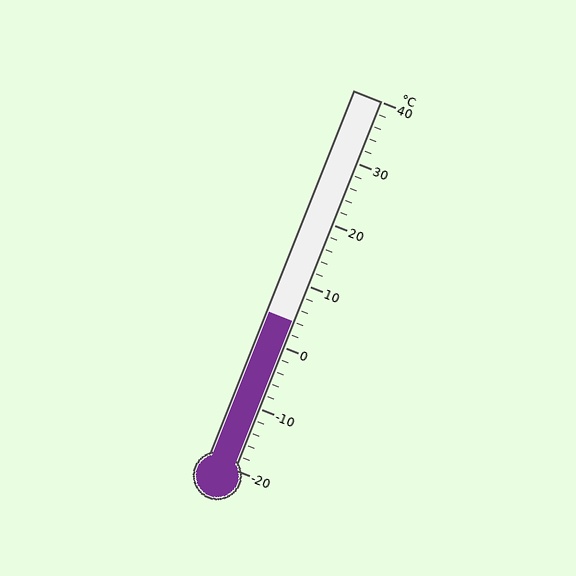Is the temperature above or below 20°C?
The temperature is below 20°C.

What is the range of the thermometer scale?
The thermometer scale ranges from -20°C to 40°C.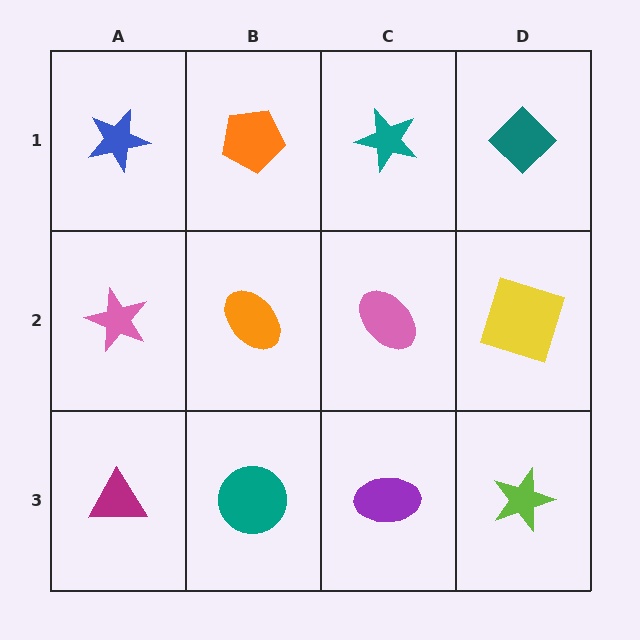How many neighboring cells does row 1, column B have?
3.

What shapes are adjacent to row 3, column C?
A pink ellipse (row 2, column C), a teal circle (row 3, column B), a lime star (row 3, column D).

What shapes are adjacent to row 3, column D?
A yellow square (row 2, column D), a purple ellipse (row 3, column C).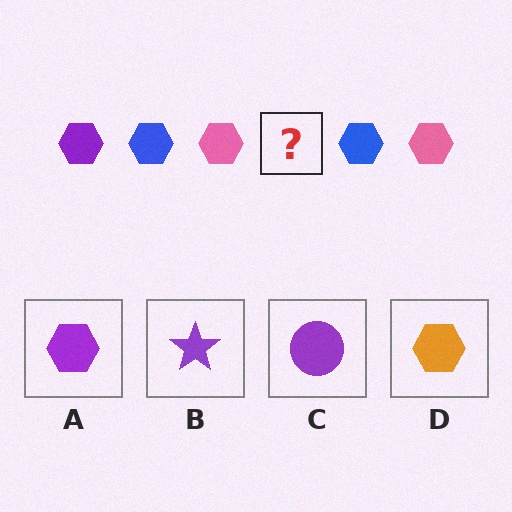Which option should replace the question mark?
Option A.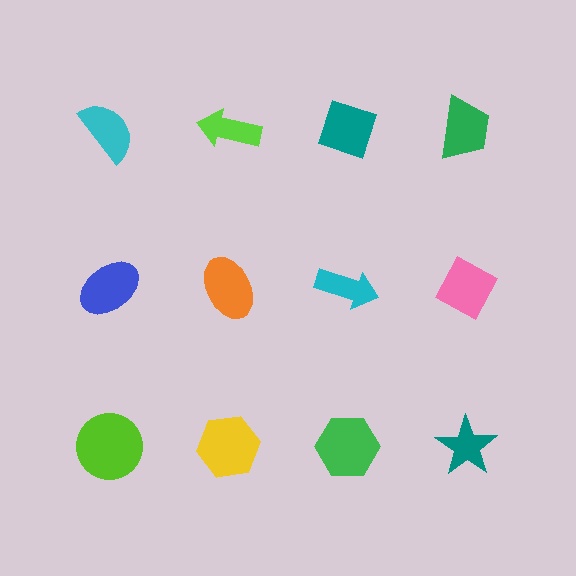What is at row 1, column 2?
A lime arrow.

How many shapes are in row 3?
4 shapes.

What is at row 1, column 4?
A green trapezoid.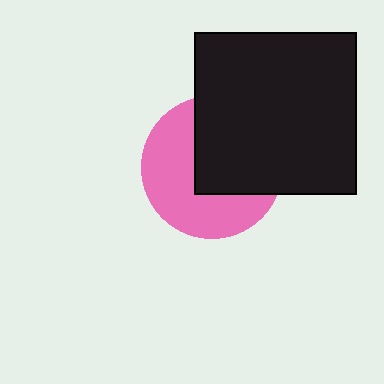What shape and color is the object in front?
The object in front is a black square.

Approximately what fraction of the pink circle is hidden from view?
Roughly 49% of the pink circle is hidden behind the black square.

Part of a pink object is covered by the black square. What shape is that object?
It is a circle.